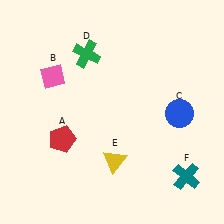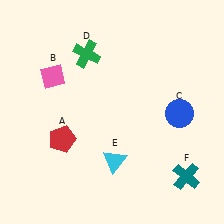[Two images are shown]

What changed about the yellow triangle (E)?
In Image 1, E is yellow. In Image 2, it changed to cyan.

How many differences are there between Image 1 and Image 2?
There is 1 difference between the two images.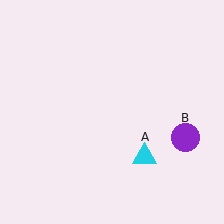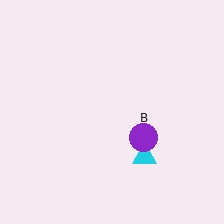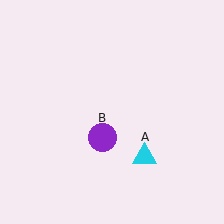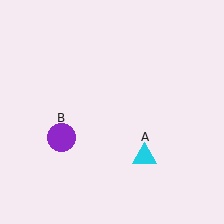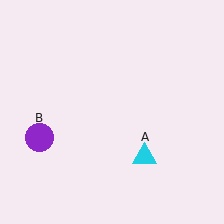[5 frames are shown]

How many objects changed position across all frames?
1 object changed position: purple circle (object B).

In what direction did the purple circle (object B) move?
The purple circle (object B) moved left.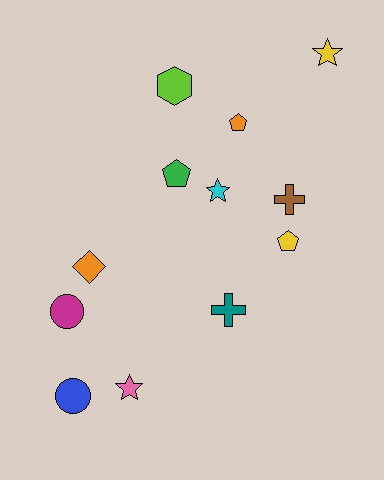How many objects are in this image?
There are 12 objects.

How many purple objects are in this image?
There are no purple objects.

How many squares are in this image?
There are no squares.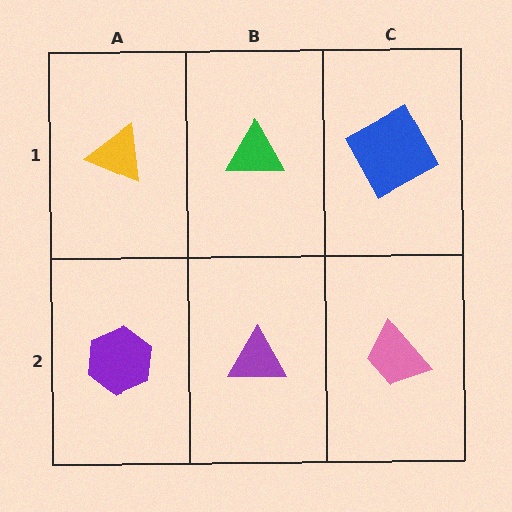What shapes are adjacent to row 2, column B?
A green triangle (row 1, column B), a purple hexagon (row 2, column A), a pink trapezoid (row 2, column C).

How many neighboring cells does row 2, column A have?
2.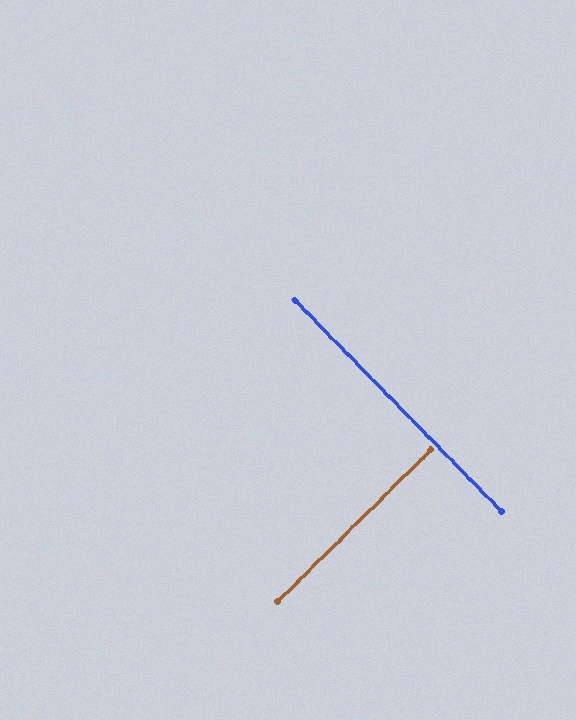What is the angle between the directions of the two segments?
Approximately 90 degrees.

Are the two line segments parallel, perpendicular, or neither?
Perpendicular — they meet at approximately 90°.